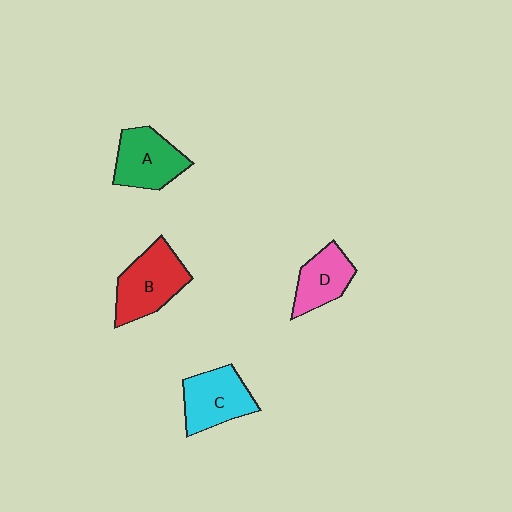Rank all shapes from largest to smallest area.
From largest to smallest: B (red), C (cyan), A (green), D (pink).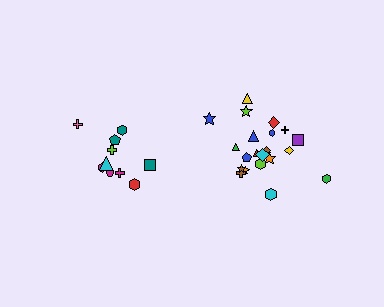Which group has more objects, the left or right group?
The right group.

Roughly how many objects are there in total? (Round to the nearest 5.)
Roughly 30 objects in total.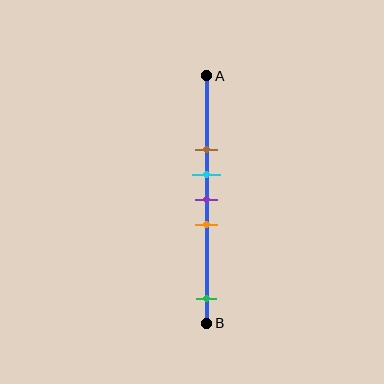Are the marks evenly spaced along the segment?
No, the marks are not evenly spaced.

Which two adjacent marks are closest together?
The cyan and purple marks are the closest adjacent pair.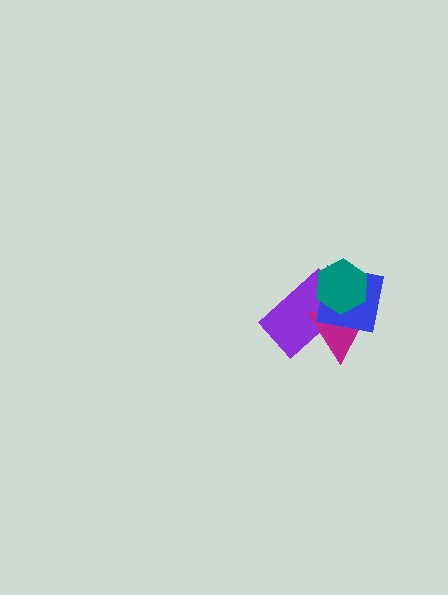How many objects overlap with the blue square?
3 objects overlap with the blue square.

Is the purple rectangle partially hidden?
Yes, it is partially covered by another shape.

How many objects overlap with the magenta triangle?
3 objects overlap with the magenta triangle.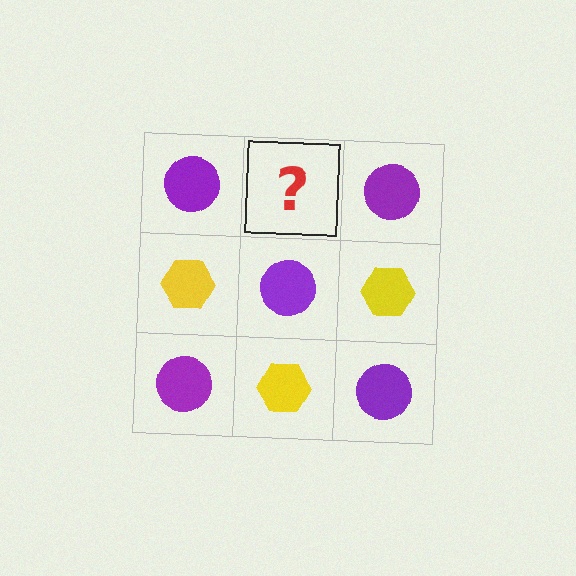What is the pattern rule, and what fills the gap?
The rule is that it alternates purple circle and yellow hexagon in a checkerboard pattern. The gap should be filled with a yellow hexagon.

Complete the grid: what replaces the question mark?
The question mark should be replaced with a yellow hexagon.